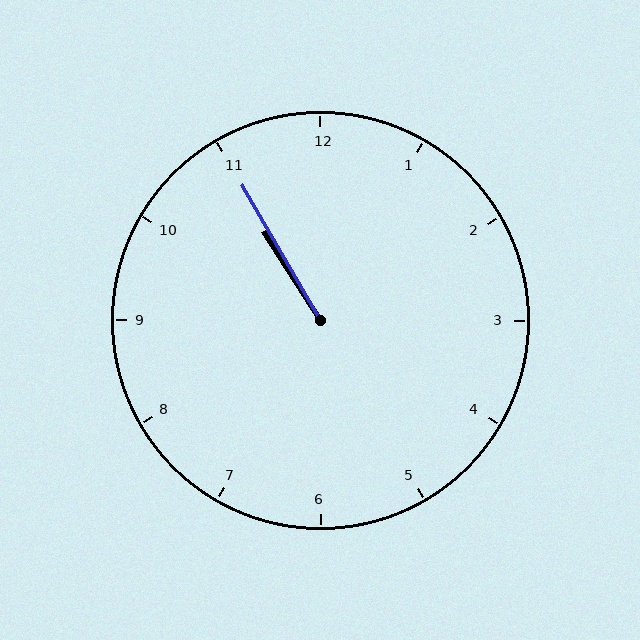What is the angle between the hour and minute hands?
Approximately 2 degrees.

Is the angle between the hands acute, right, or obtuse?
It is acute.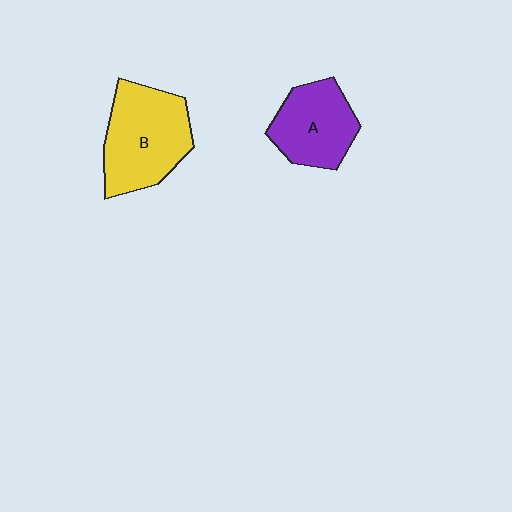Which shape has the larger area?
Shape B (yellow).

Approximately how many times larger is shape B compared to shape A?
Approximately 1.3 times.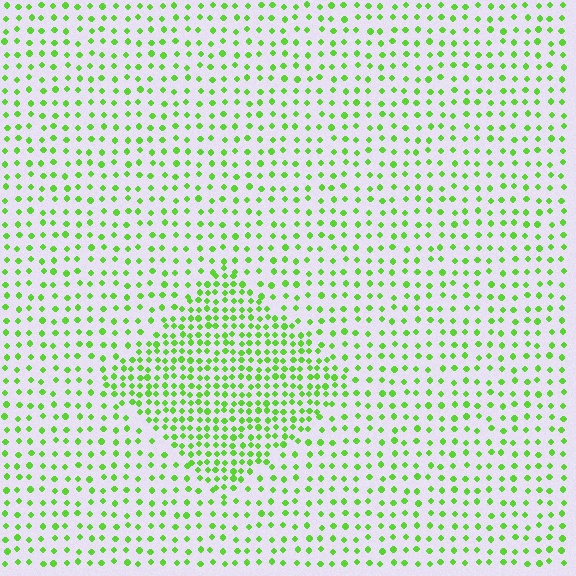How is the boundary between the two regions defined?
The boundary is defined by a change in element density (approximately 2.0x ratio). All elements are the same color, size, and shape.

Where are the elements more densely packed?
The elements are more densely packed inside the diamond boundary.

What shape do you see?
I see a diamond.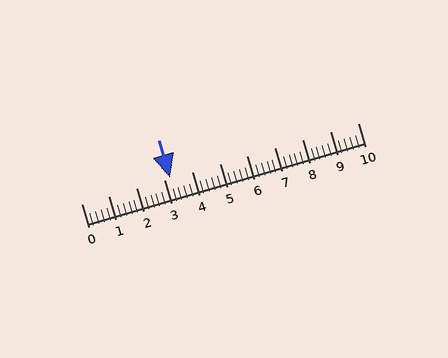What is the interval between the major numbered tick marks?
The major tick marks are spaced 1 units apart.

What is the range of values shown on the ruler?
The ruler shows values from 0 to 10.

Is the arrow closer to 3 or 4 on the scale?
The arrow is closer to 3.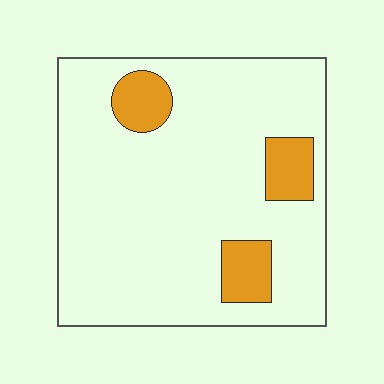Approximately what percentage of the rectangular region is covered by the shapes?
Approximately 15%.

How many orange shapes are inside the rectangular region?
3.